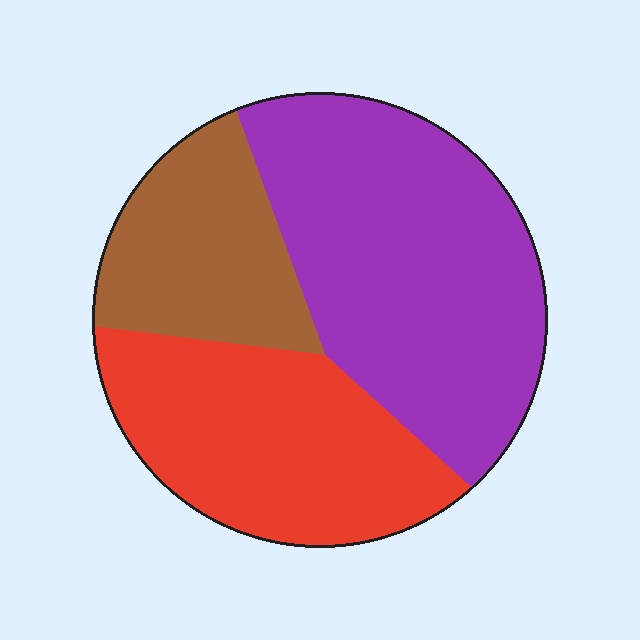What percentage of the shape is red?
Red takes up about one third (1/3) of the shape.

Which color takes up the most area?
Purple, at roughly 45%.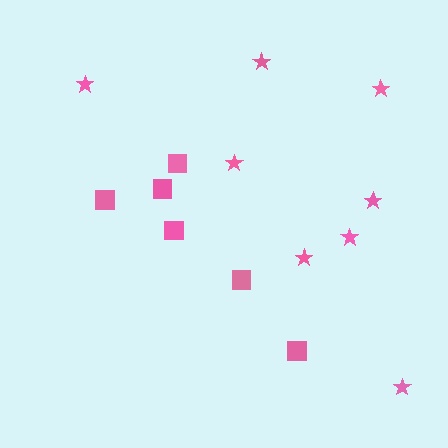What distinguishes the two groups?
There are 2 groups: one group of squares (6) and one group of stars (8).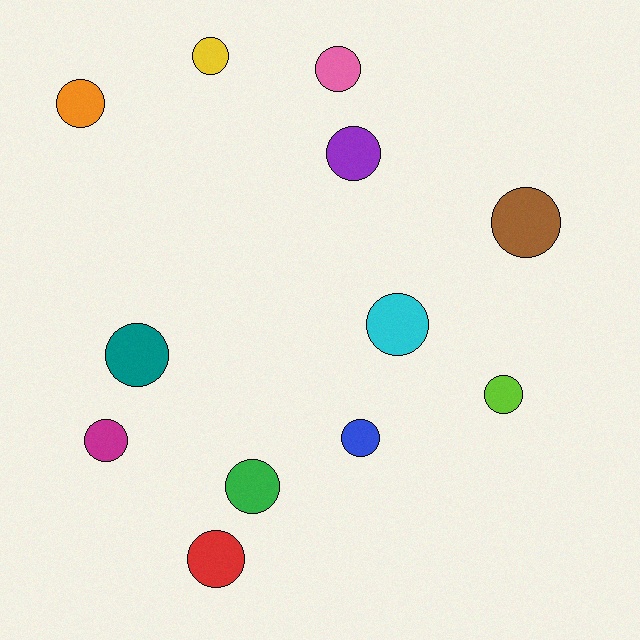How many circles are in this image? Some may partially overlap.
There are 12 circles.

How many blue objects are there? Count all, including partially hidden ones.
There is 1 blue object.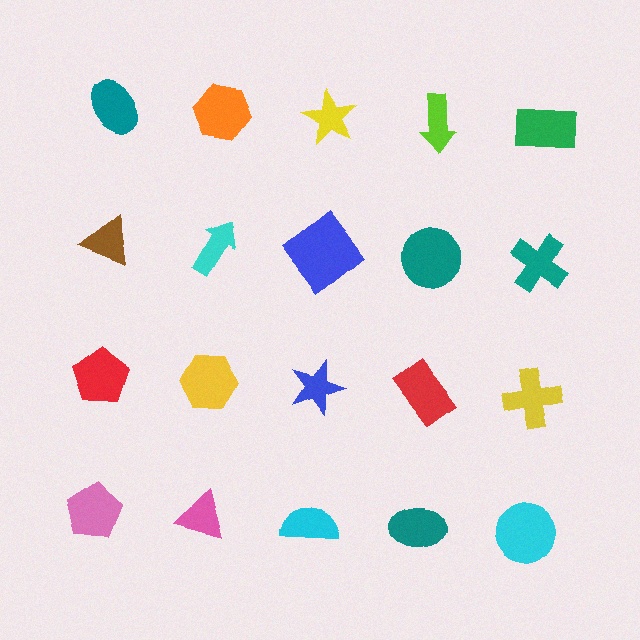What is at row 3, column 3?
A blue star.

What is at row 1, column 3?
A yellow star.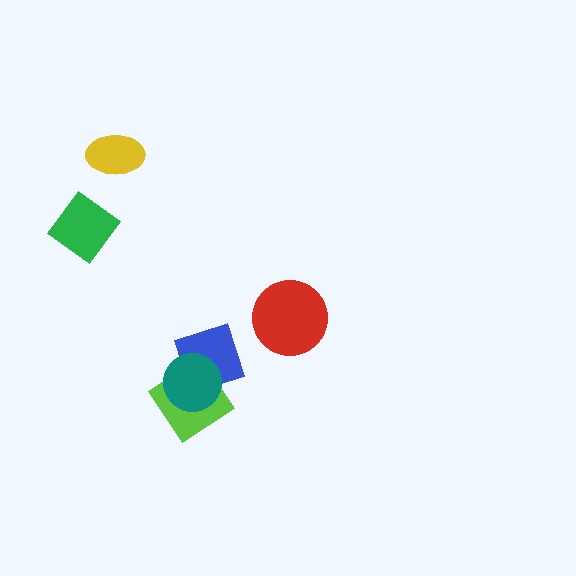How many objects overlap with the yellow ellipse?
0 objects overlap with the yellow ellipse.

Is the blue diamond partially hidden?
Yes, it is partially covered by another shape.